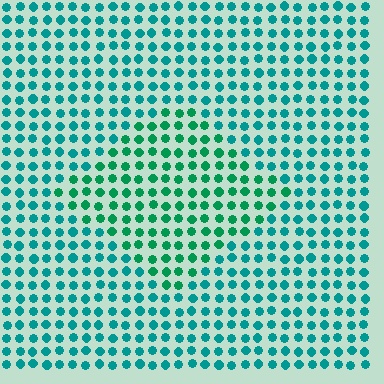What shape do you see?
I see a diamond.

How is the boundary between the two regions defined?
The boundary is defined purely by a slight shift in hue (about 27 degrees). Spacing, size, and orientation are identical on both sides.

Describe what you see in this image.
The image is filled with small teal elements in a uniform arrangement. A diamond-shaped region is visible where the elements are tinted to a slightly different hue, forming a subtle color boundary.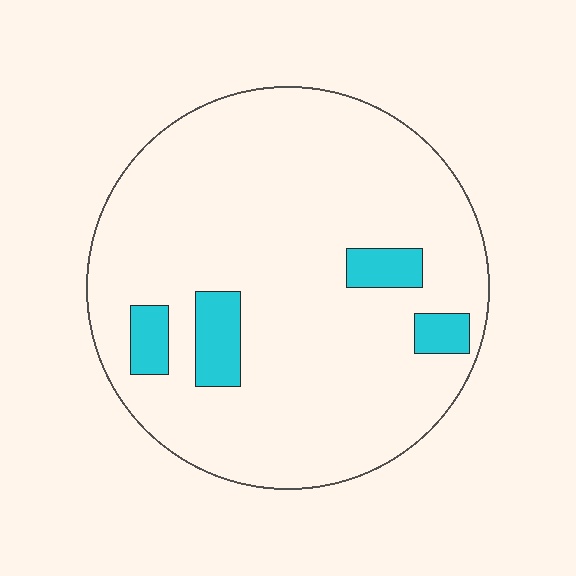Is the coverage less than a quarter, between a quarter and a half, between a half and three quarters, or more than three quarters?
Less than a quarter.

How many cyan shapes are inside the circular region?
4.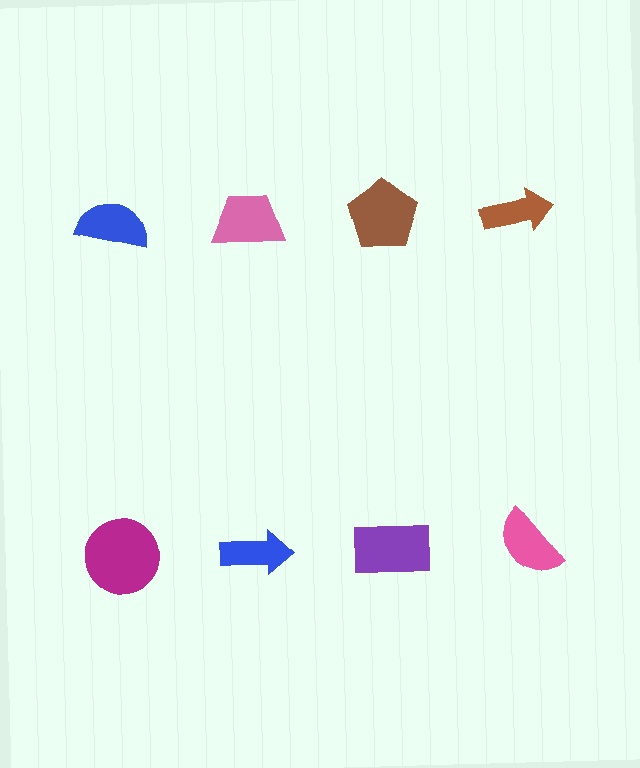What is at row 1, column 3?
A brown pentagon.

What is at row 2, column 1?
A magenta circle.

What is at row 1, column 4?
A brown arrow.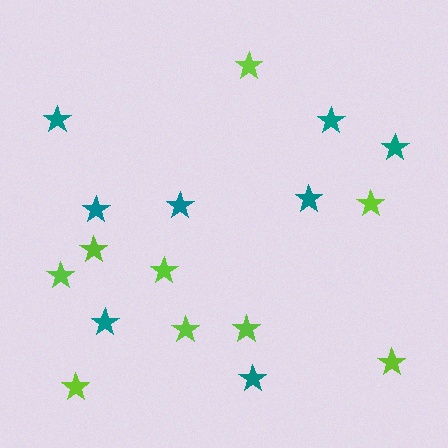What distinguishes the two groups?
There are 2 groups: one group of lime stars (9) and one group of teal stars (8).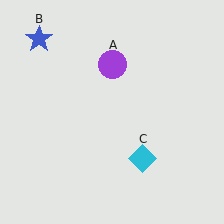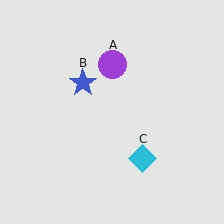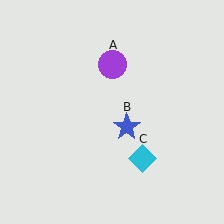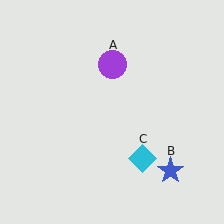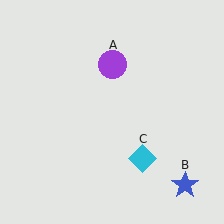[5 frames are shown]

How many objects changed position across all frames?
1 object changed position: blue star (object B).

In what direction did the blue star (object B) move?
The blue star (object B) moved down and to the right.